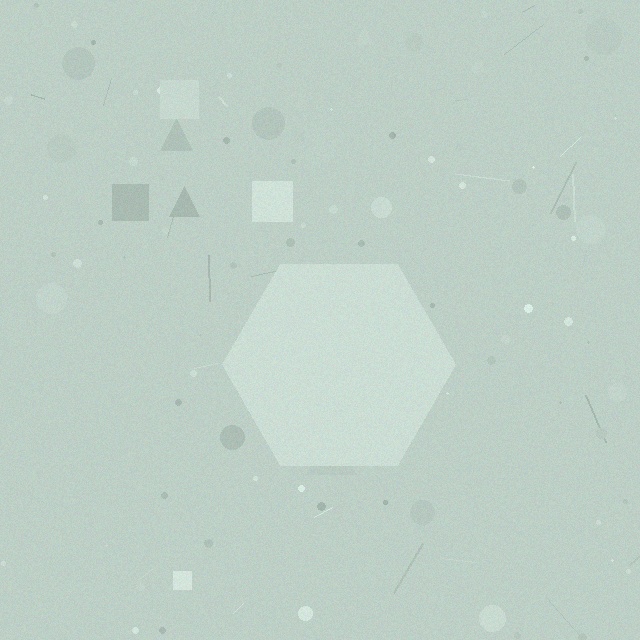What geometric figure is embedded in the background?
A hexagon is embedded in the background.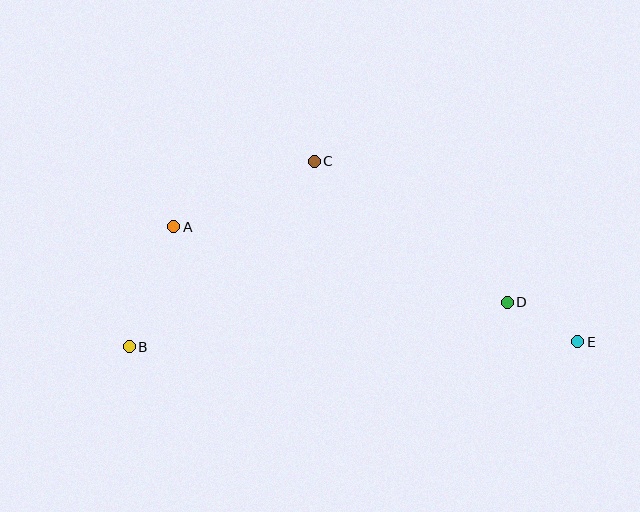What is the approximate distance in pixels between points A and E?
The distance between A and E is approximately 420 pixels.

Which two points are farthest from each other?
Points B and E are farthest from each other.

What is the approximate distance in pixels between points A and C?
The distance between A and C is approximately 155 pixels.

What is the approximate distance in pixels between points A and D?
The distance between A and D is approximately 342 pixels.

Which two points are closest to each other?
Points D and E are closest to each other.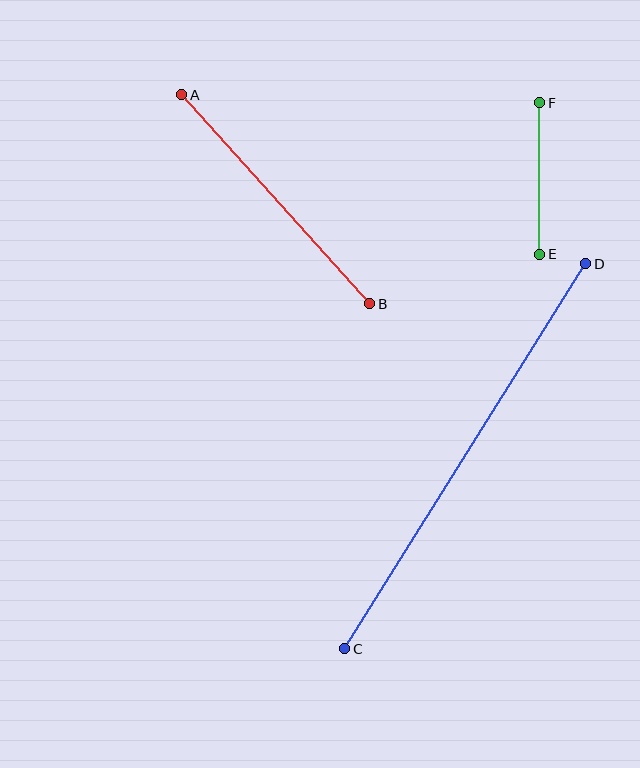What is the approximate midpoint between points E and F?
The midpoint is at approximately (540, 178) pixels.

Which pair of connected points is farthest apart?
Points C and D are farthest apart.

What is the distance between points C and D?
The distance is approximately 454 pixels.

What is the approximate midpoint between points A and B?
The midpoint is at approximately (276, 199) pixels.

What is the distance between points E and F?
The distance is approximately 151 pixels.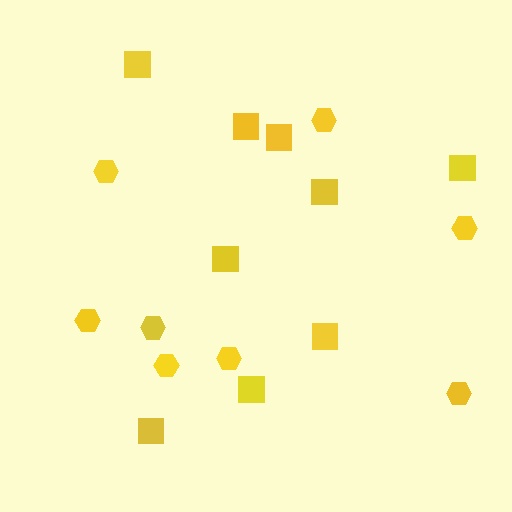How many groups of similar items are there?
There are 2 groups: one group of hexagons (8) and one group of squares (9).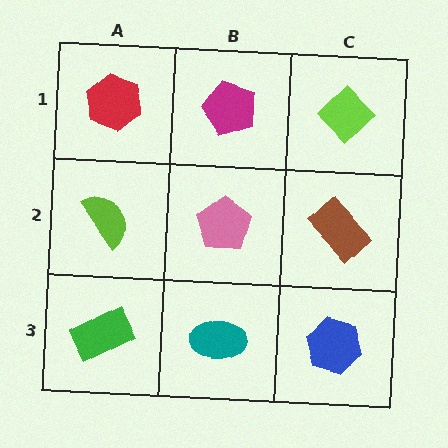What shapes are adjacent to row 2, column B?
A magenta pentagon (row 1, column B), a teal ellipse (row 3, column B), a lime semicircle (row 2, column A), a brown rectangle (row 2, column C).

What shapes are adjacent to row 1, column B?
A pink pentagon (row 2, column B), a red hexagon (row 1, column A), a lime diamond (row 1, column C).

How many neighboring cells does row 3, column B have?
3.